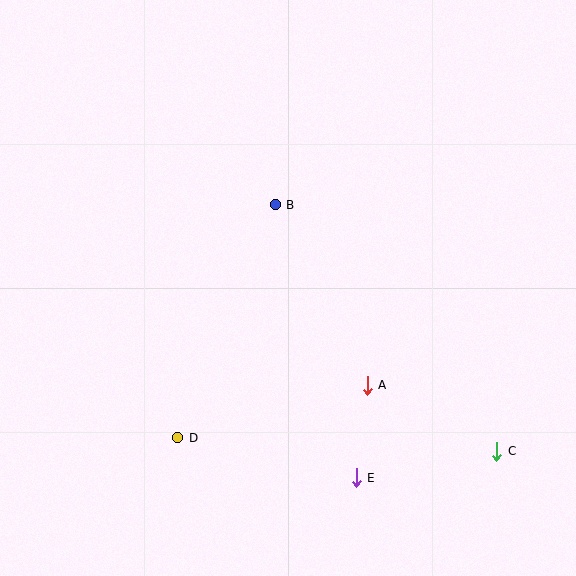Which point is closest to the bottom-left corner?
Point D is closest to the bottom-left corner.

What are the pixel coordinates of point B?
Point B is at (275, 205).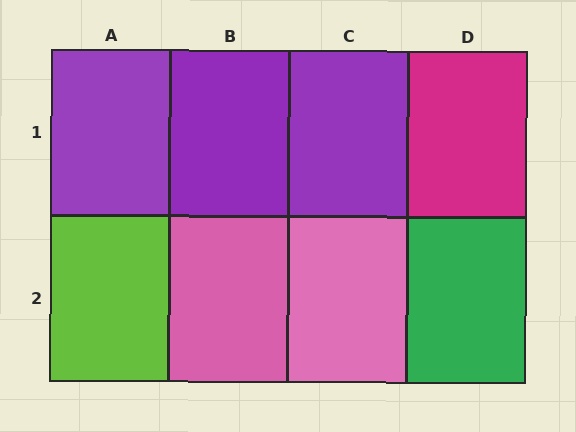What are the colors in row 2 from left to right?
Lime, pink, pink, green.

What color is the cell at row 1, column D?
Magenta.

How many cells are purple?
3 cells are purple.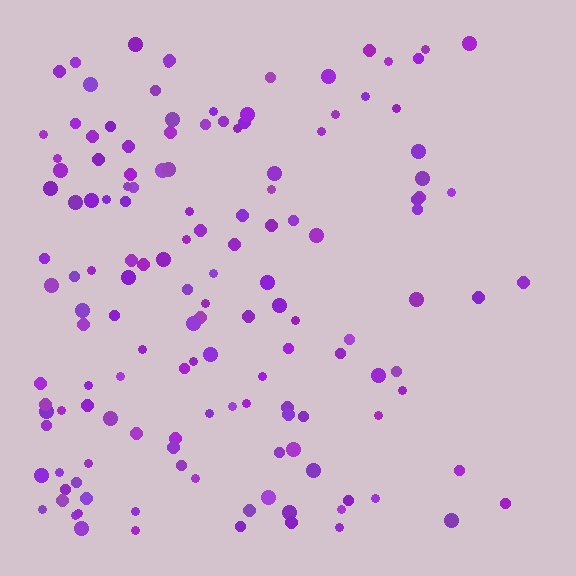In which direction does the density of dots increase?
From right to left, with the left side densest.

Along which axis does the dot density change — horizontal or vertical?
Horizontal.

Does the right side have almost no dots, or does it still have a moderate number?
Still a moderate number, just noticeably fewer than the left.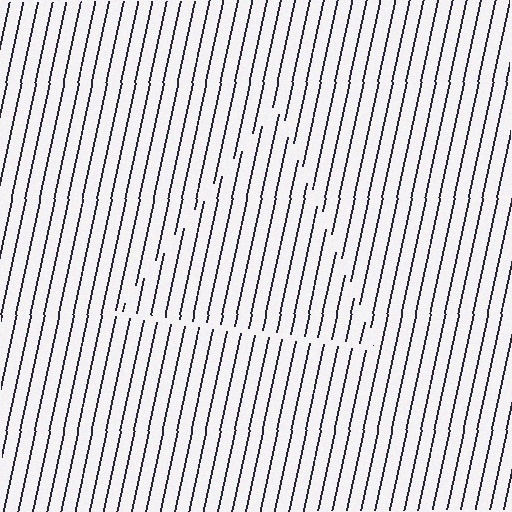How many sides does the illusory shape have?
3 sides — the line-ends trace a triangle.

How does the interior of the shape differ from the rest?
The interior of the shape contains the same grating, shifted by half a period — the contour is defined by the phase discontinuity where line-ends from the inner and outer gratings abut.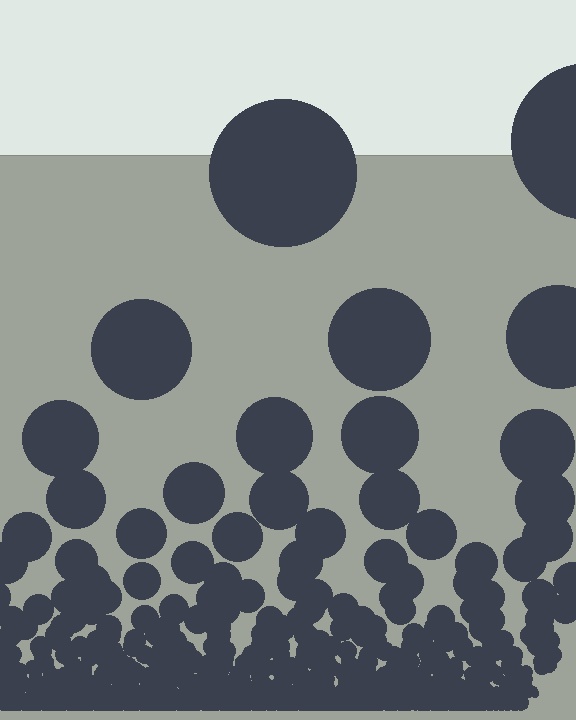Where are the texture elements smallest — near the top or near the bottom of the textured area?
Near the bottom.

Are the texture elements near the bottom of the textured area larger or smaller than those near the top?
Smaller. The gradient is inverted — elements near the bottom are smaller and denser.